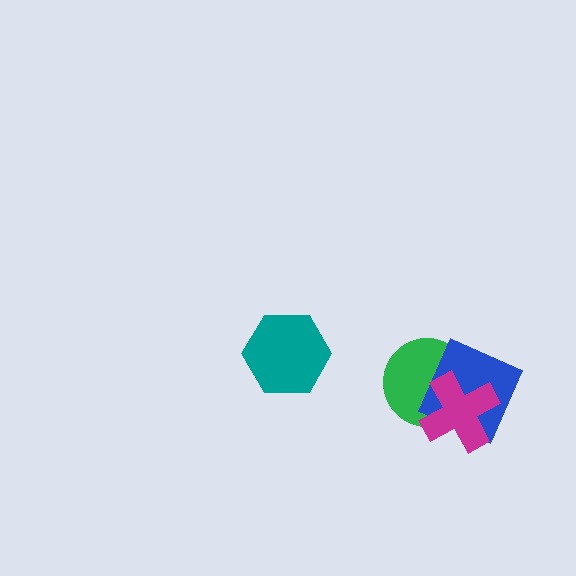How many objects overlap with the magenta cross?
2 objects overlap with the magenta cross.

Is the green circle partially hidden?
Yes, it is partially covered by another shape.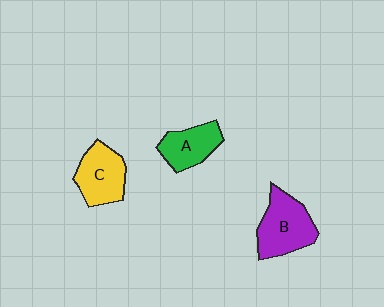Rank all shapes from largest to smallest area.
From largest to smallest: B (purple), C (yellow), A (green).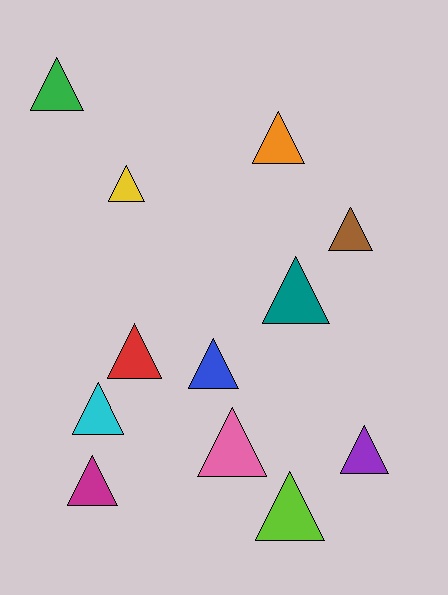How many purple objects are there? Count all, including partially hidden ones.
There is 1 purple object.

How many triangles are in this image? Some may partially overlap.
There are 12 triangles.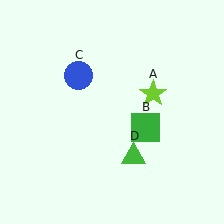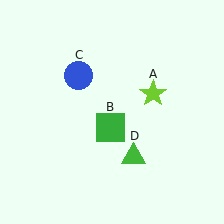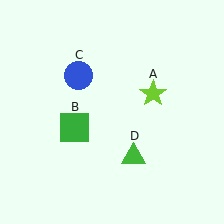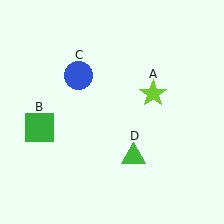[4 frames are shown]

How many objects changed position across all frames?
1 object changed position: green square (object B).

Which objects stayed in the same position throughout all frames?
Lime star (object A) and blue circle (object C) and green triangle (object D) remained stationary.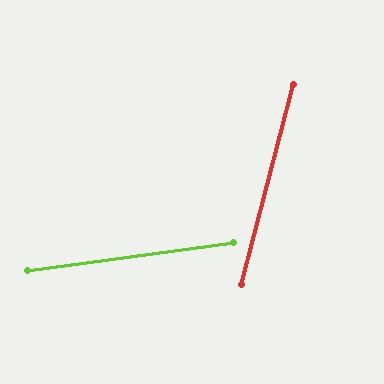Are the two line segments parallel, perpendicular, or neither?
Neither parallel nor perpendicular — they differ by about 68°.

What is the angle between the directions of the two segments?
Approximately 68 degrees.